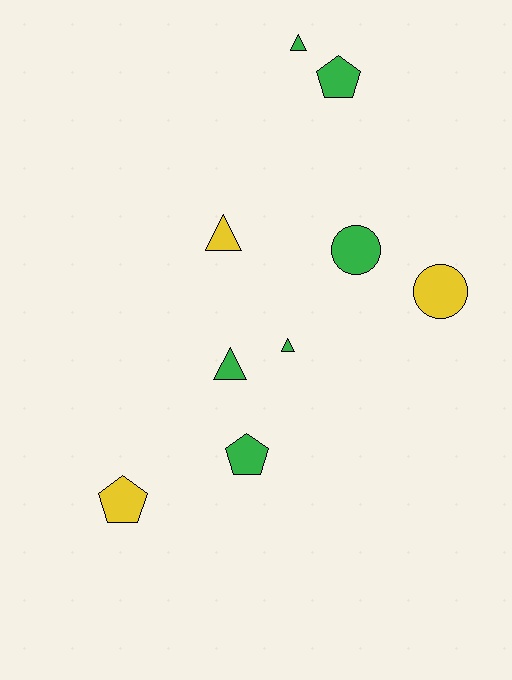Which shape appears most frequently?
Triangle, with 4 objects.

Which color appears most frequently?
Green, with 6 objects.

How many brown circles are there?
There are no brown circles.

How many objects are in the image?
There are 9 objects.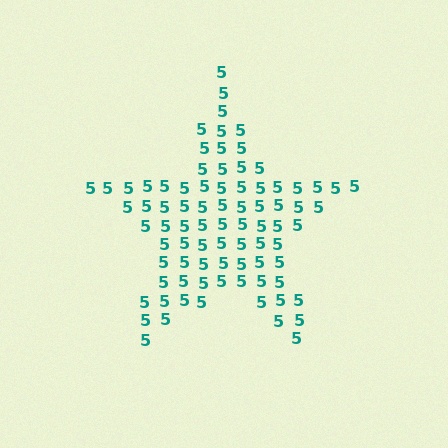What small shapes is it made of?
It is made of small digit 5's.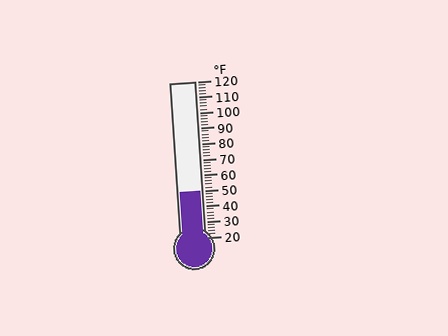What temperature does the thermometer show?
The thermometer shows approximately 50°F.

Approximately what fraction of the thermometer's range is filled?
The thermometer is filled to approximately 30% of its range.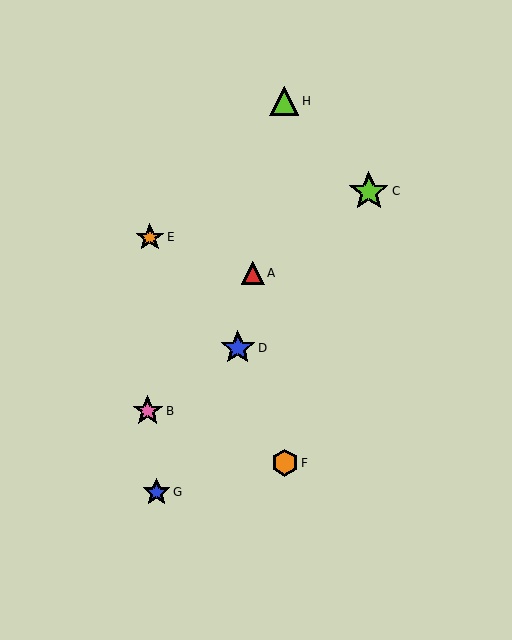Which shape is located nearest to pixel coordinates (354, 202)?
The lime star (labeled C) at (369, 191) is nearest to that location.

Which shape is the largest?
The lime star (labeled C) is the largest.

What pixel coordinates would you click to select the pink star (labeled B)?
Click at (148, 411) to select the pink star B.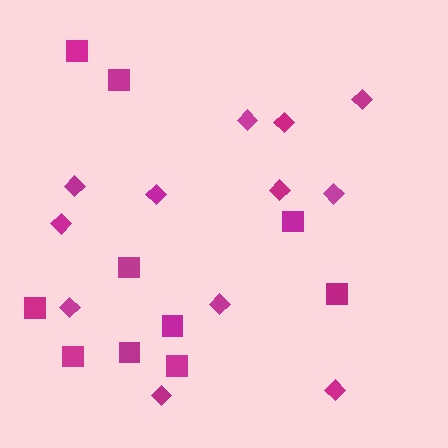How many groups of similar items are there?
There are 2 groups: one group of diamonds (12) and one group of squares (10).